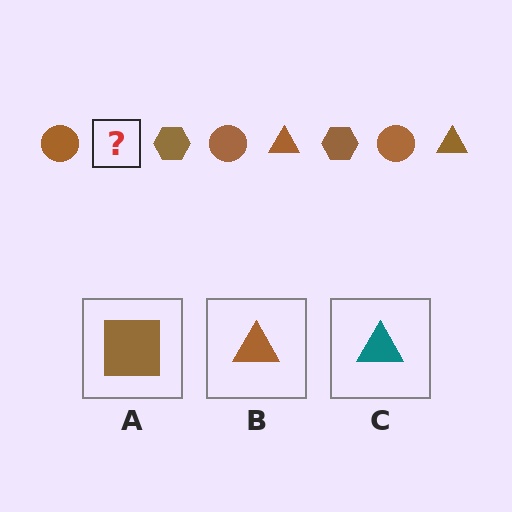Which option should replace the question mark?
Option B.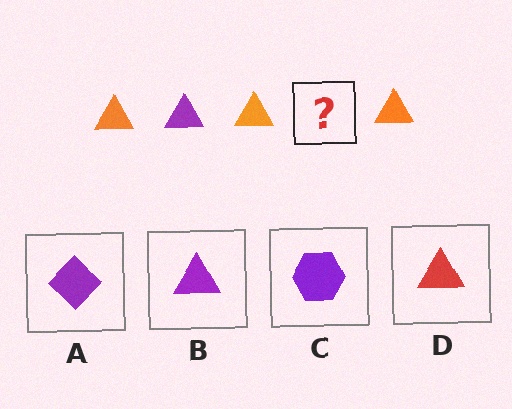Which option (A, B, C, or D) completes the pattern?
B.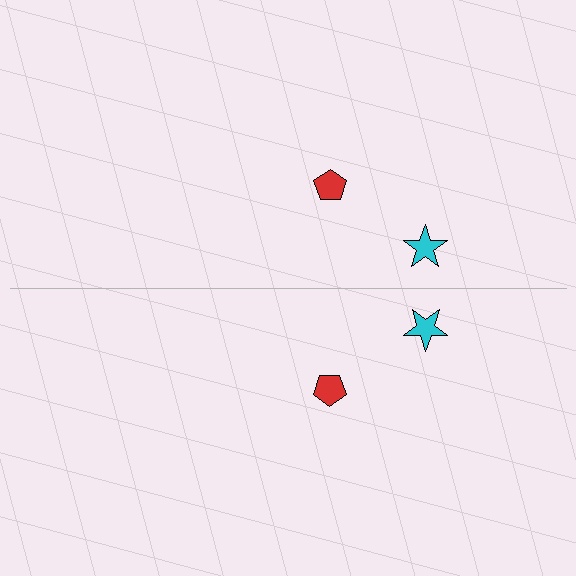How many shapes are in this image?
There are 4 shapes in this image.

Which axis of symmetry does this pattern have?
The pattern has a horizontal axis of symmetry running through the center of the image.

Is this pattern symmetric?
Yes, this pattern has bilateral (reflection) symmetry.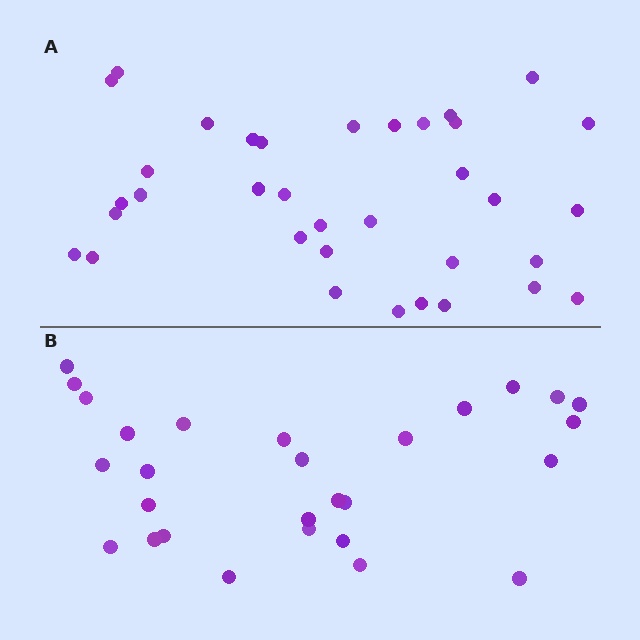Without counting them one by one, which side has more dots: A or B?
Region A (the top region) has more dots.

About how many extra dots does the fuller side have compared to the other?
Region A has roughly 8 or so more dots than region B.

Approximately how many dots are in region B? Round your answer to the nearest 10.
About 30 dots. (The exact count is 28, which rounds to 30.)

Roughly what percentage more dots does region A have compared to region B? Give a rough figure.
About 25% more.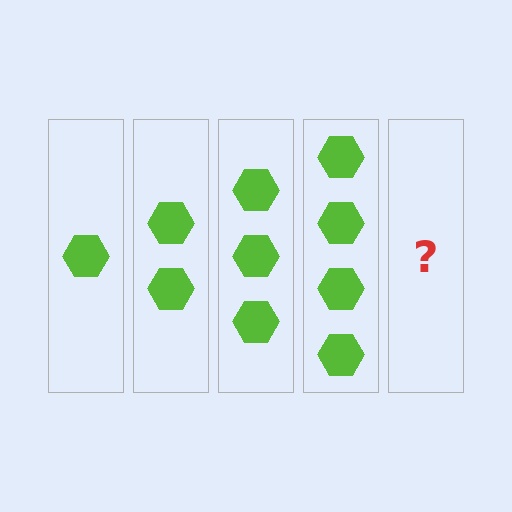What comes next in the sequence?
The next element should be 5 hexagons.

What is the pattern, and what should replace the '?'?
The pattern is that each step adds one more hexagon. The '?' should be 5 hexagons.